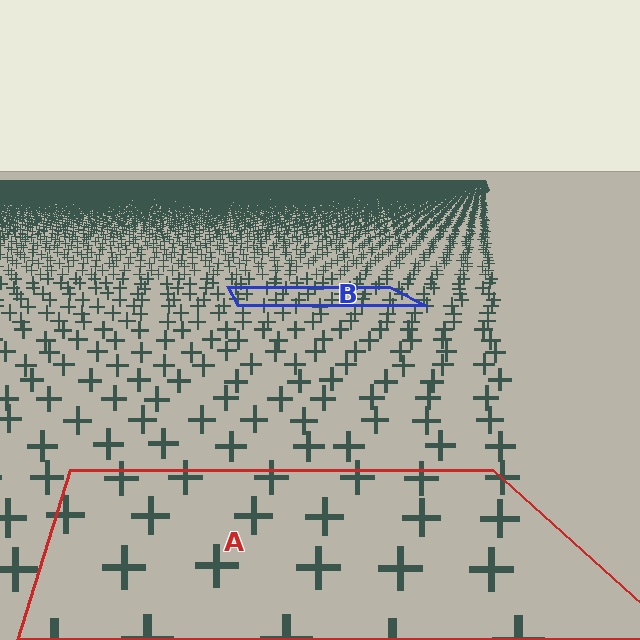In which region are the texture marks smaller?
The texture marks are smaller in region B, because it is farther away.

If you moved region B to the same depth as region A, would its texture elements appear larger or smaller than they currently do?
They would appear larger. At a closer depth, the same texture elements are projected at a bigger on-screen size.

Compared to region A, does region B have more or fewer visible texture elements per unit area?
Region B has more texture elements per unit area — they are packed more densely because it is farther away.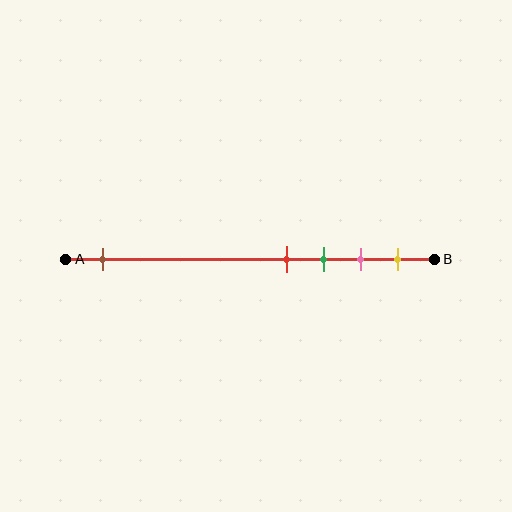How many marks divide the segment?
There are 5 marks dividing the segment.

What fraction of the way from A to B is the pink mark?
The pink mark is approximately 80% (0.8) of the way from A to B.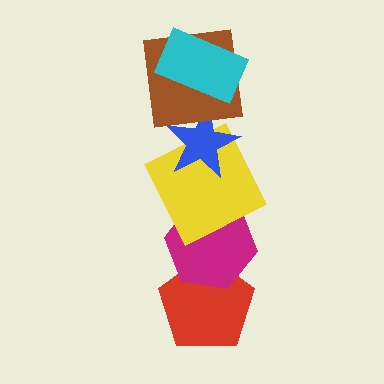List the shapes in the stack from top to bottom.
From top to bottom: the cyan rectangle, the brown square, the blue star, the yellow square, the magenta hexagon, the red pentagon.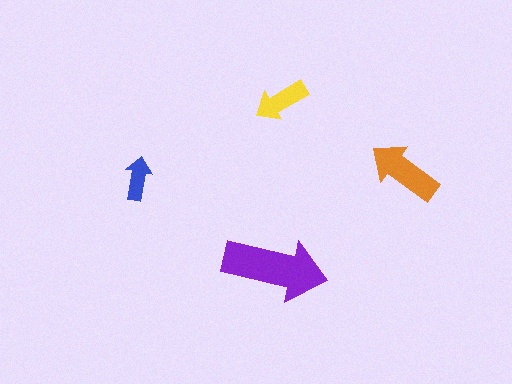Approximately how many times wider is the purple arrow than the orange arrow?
About 1.5 times wider.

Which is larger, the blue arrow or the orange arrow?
The orange one.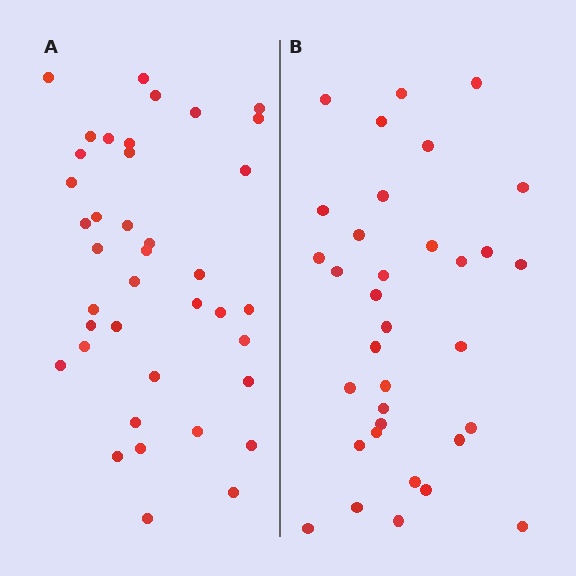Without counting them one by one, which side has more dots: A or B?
Region A (the left region) has more dots.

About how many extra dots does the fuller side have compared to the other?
Region A has about 5 more dots than region B.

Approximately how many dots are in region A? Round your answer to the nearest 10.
About 40 dots. (The exact count is 39, which rounds to 40.)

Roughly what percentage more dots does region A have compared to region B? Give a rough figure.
About 15% more.